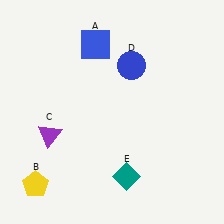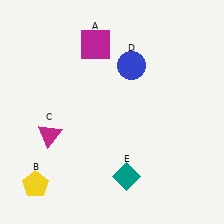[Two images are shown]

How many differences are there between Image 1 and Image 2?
There are 2 differences between the two images.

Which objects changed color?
A changed from blue to magenta. C changed from purple to magenta.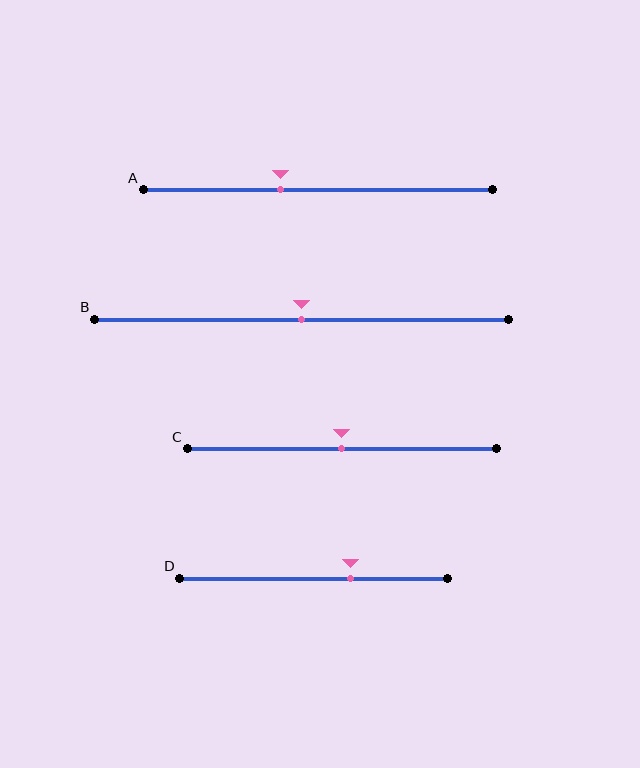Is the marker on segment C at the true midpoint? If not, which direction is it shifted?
Yes, the marker on segment C is at the true midpoint.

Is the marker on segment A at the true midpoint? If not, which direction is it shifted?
No, the marker on segment A is shifted to the left by about 11% of the segment length.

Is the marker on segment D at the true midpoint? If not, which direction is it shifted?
No, the marker on segment D is shifted to the right by about 14% of the segment length.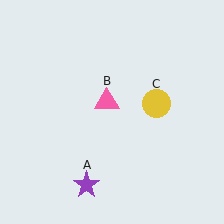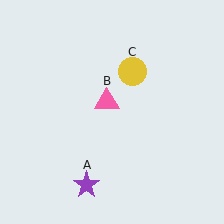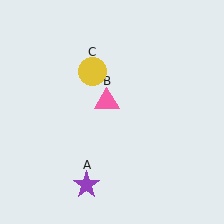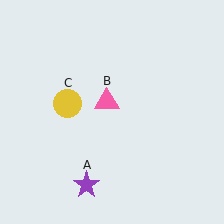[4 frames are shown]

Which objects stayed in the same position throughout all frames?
Purple star (object A) and pink triangle (object B) remained stationary.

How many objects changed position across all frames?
1 object changed position: yellow circle (object C).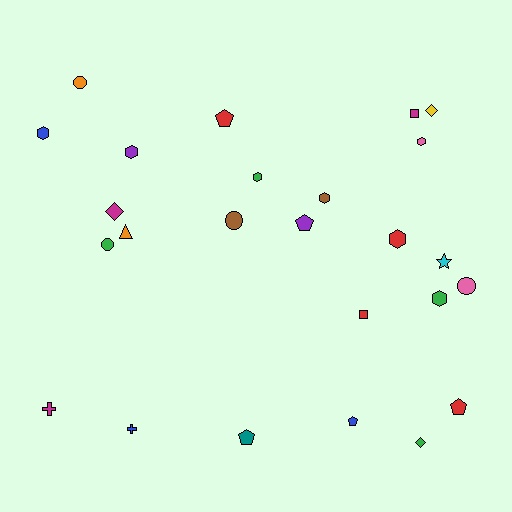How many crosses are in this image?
There are 2 crosses.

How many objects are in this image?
There are 25 objects.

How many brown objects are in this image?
There are 2 brown objects.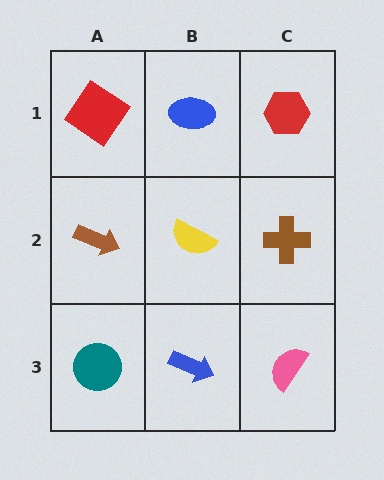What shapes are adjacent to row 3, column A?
A brown arrow (row 2, column A), a blue arrow (row 3, column B).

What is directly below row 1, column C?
A brown cross.